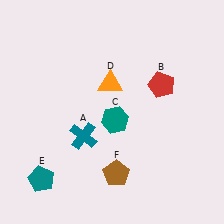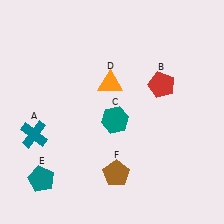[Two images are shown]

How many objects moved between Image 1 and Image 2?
1 object moved between the two images.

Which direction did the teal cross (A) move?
The teal cross (A) moved left.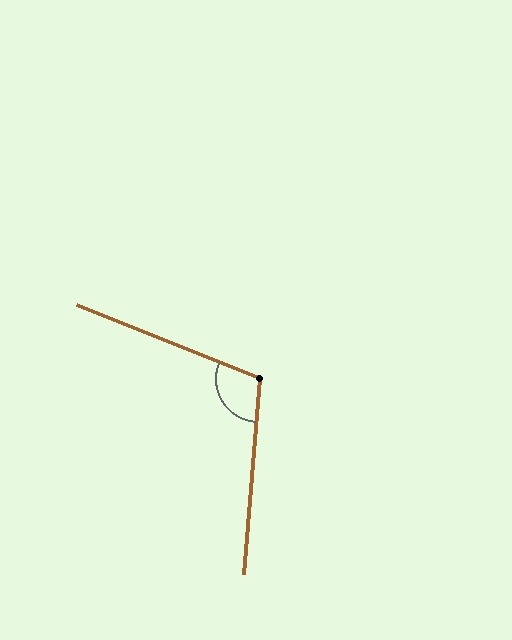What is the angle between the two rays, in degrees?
Approximately 107 degrees.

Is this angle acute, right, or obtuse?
It is obtuse.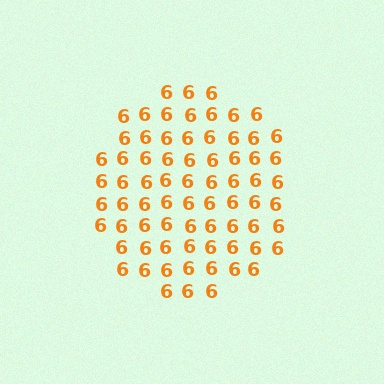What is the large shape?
The large shape is a circle.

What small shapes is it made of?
It is made of small digit 6's.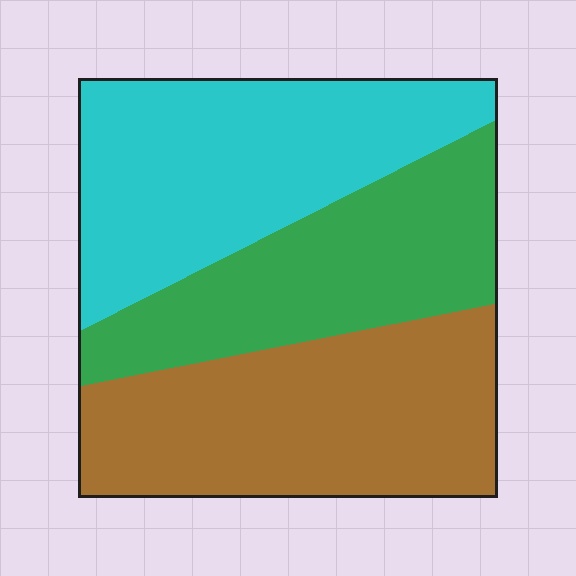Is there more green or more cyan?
Cyan.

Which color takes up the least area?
Green, at roughly 30%.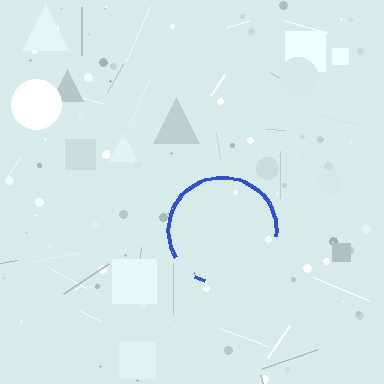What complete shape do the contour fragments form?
The contour fragments form a circle.